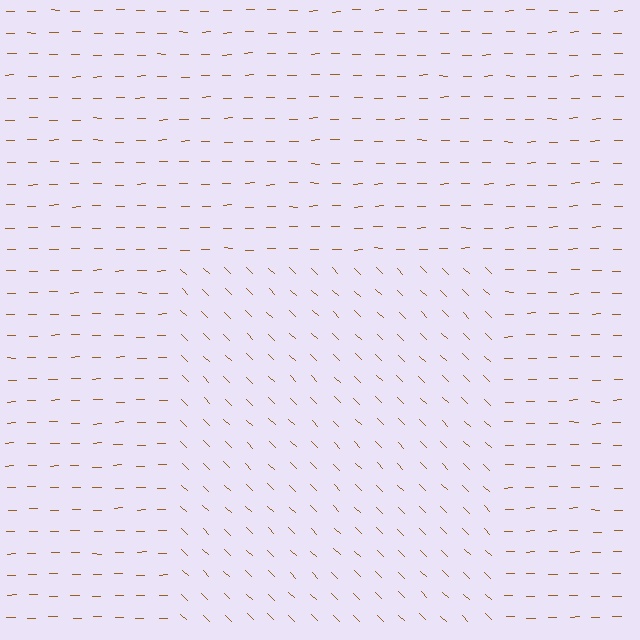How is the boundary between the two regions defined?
The boundary is defined purely by a change in line orientation (approximately 45 degrees difference). All lines are the same color and thickness.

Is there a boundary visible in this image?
Yes, there is a texture boundary formed by a change in line orientation.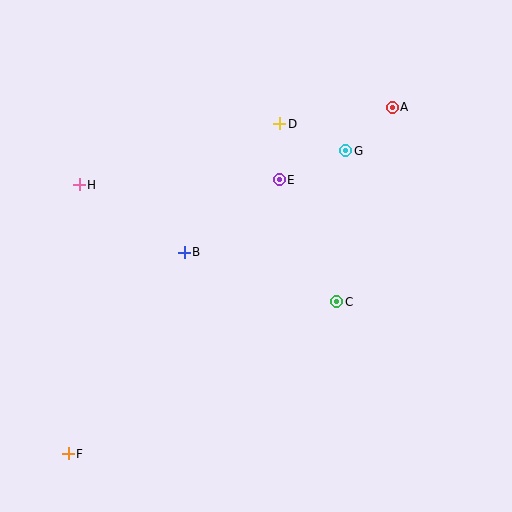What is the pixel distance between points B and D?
The distance between B and D is 160 pixels.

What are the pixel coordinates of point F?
Point F is at (68, 454).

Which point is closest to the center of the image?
Point B at (184, 252) is closest to the center.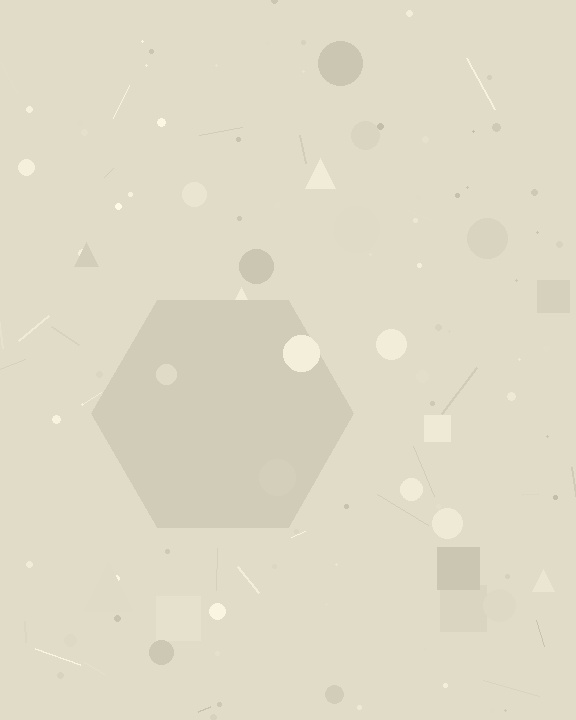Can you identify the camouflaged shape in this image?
The camouflaged shape is a hexagon.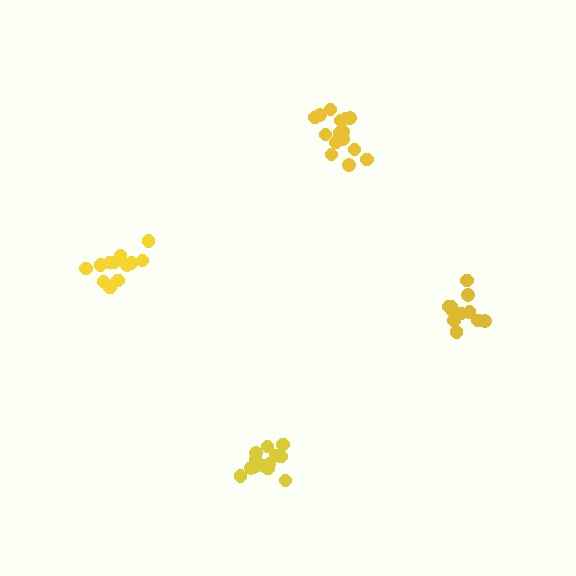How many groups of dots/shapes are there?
There are 4 groups.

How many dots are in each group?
Group 1: 12 dots, Group 2: 13 dots, Group 3: 15 dots, Group 4: 11 dots (51 total).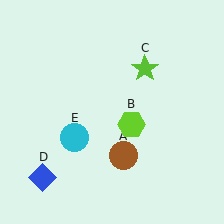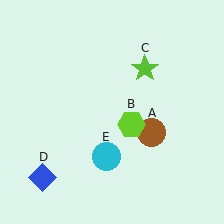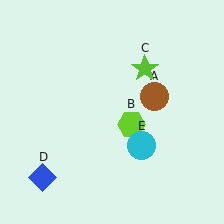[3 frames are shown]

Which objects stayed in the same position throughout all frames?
Lime hexagon (object B) and lime star (object C) and blue diamond (object D) remained stationary.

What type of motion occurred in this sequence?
The brown circle (object A), cyan circle (object E) rotated counterclockwise around the center of the scene.